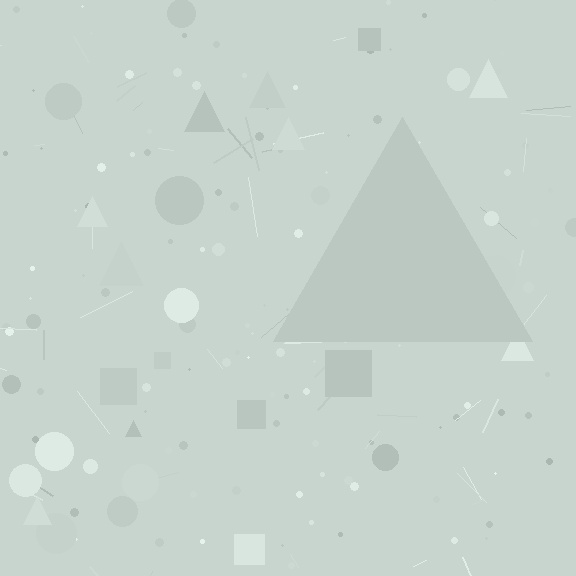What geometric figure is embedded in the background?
A triangle is embedded in the background.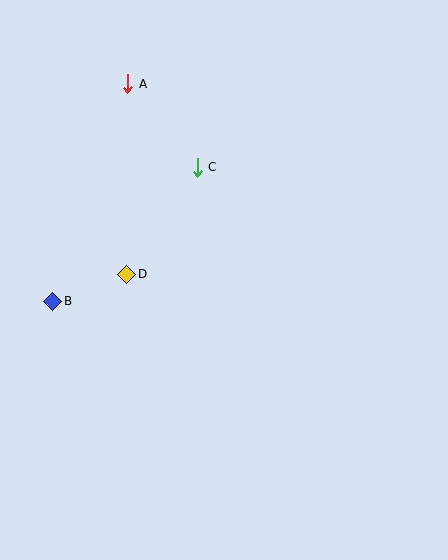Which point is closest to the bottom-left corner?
Point B is closest to the bottom-left corner.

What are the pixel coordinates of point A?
Point A is at (128, 84).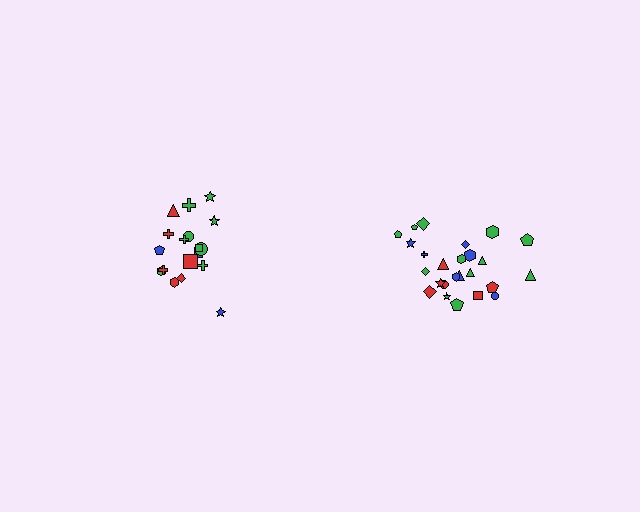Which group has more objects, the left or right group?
The right group.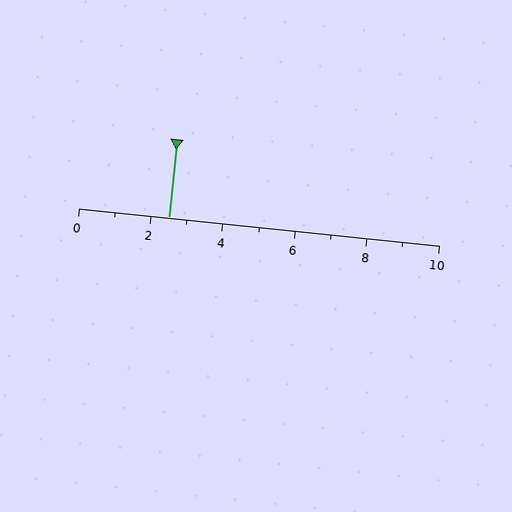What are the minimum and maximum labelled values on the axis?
The axis runs from 0 to 10.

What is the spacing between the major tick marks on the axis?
The major ticks are spaced 2 apart.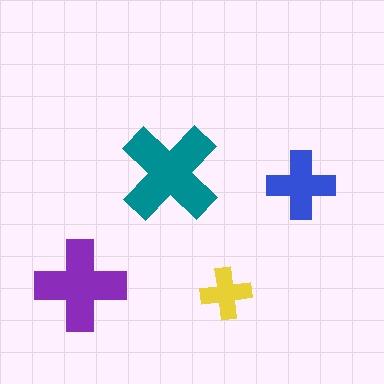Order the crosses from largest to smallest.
the teal one, the purple one, the blue one, the yellow one.